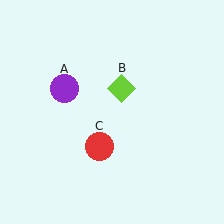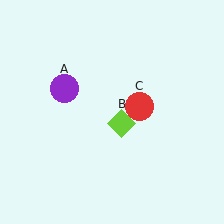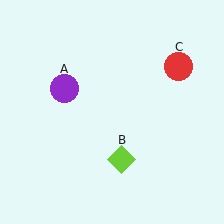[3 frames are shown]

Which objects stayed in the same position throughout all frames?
Purple circle (object A) remained stationary.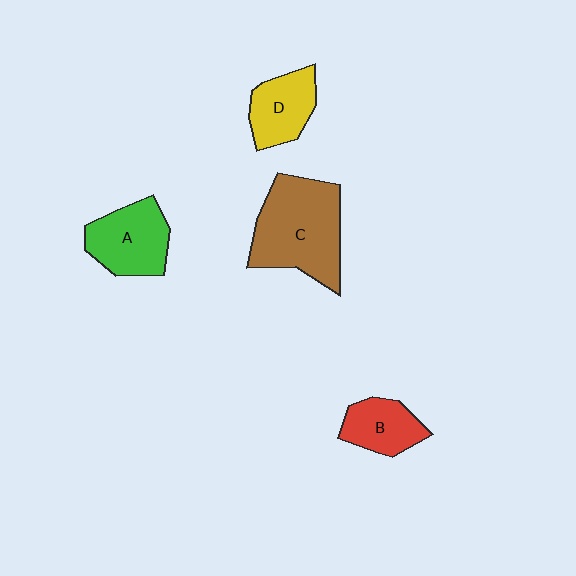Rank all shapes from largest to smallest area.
From largest to smallest: C (brown), A (green), D (yellow), B (red).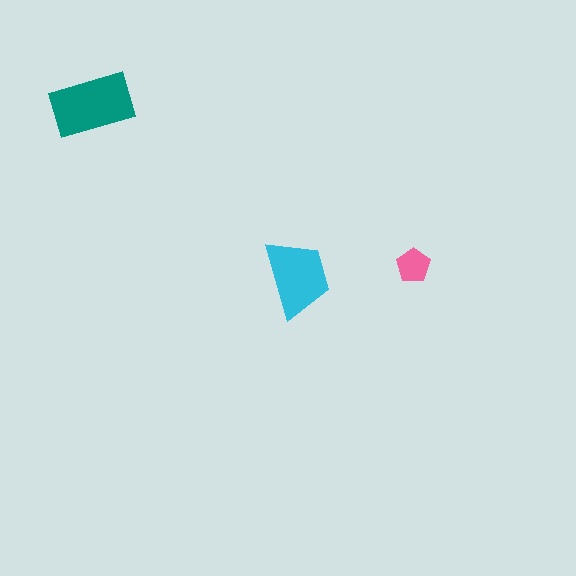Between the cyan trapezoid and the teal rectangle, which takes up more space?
The teal rectangle.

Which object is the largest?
The teal rectangle.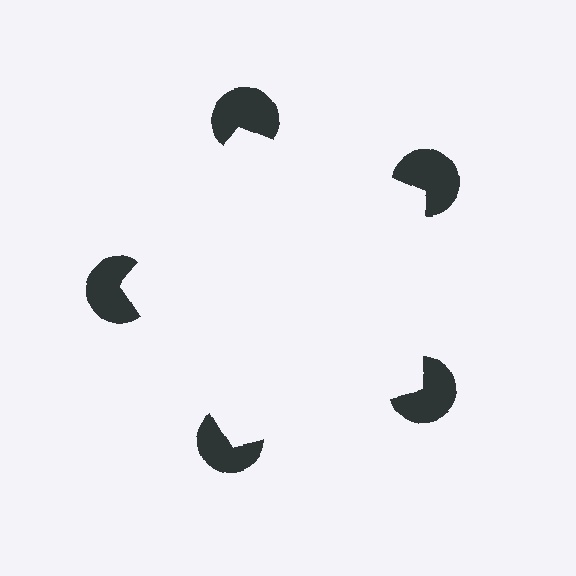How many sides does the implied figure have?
5 sides.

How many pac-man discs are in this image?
There are 5 — one at each vertex of the illusory pentagon.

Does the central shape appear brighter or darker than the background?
It typically appears slightly brighter than the background, even though no actual brightness change is drawn.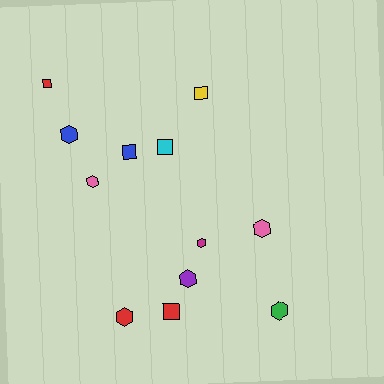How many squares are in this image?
There are 5 squares.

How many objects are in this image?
There are 12 objects.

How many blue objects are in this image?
There are 2 blue objects.